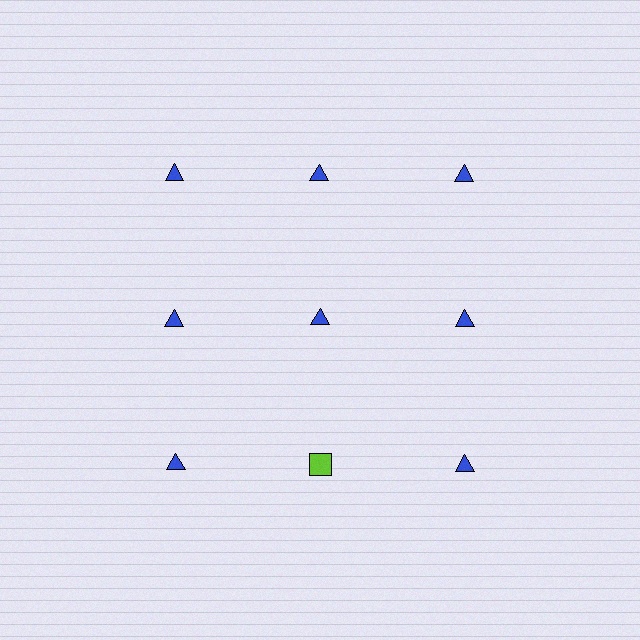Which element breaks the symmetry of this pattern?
The lime square in the third row, second from left column breaks the symmetry. All other shapes are blue triangles.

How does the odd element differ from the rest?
It differs in both color (lime instead of blue) and shape (square instead of triangle).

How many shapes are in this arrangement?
There are 9 shapes arranged in a grid pattern.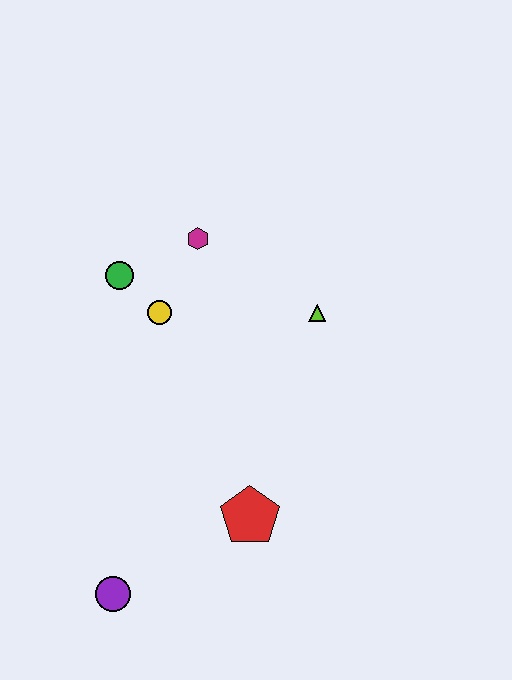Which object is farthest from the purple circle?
The magenta hexagon is farthest from the purple circle.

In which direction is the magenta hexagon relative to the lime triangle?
The magenta hexagon is to the left of the lime triangle.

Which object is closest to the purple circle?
The red pentagon is closest to the purple circle.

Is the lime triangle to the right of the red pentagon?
Yes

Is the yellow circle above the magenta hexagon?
No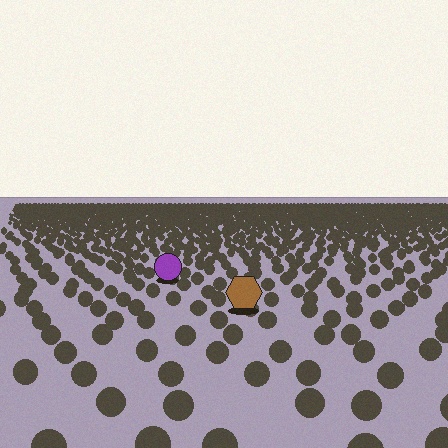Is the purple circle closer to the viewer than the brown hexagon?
No. The brown hexagon is closer — you can tell from the texture gradient: the ground texture is coarser near it.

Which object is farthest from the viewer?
The purple circle is farthest from the viewer. It appears smaller and the ground texture around it is denser.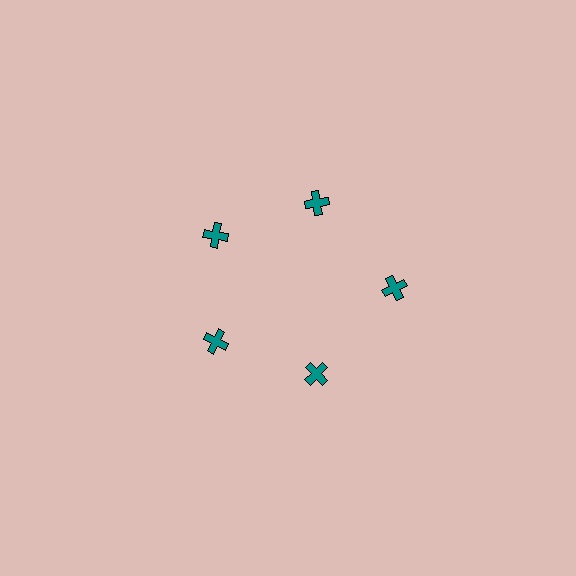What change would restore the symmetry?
The symmetry would be restored by moving it inward, back onto the ring so that all 5 crosses sit at equal angles and equal distance from the center.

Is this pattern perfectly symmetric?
No. The 5 teal crosses are arranged in a ring, but one element near the 3 o'clock position is pushed outward from the center, breaking the 5-fold rotational symmetry.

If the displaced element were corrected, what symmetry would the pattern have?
It would have 5-fold rotational symmetry — the pattern would map onto itself every 72 degrees.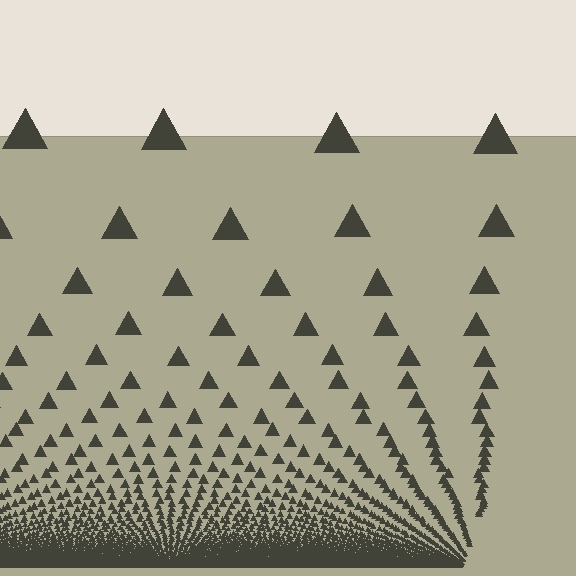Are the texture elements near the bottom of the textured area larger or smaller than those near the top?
Smaller. The gradient is inverted — elements near the bottom are smaller and denser.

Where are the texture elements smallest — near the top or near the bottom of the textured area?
Near the bottom.